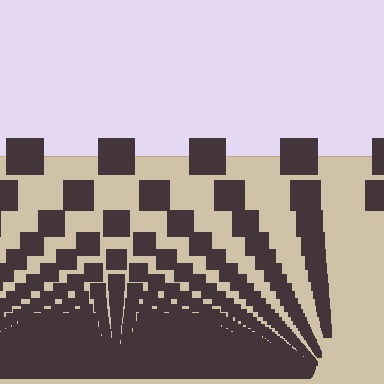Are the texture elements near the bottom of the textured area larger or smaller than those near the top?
Smaller. The gradient is inverted — elements near the bottom are smaller and denser.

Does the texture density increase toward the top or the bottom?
Density increases toward the bottom.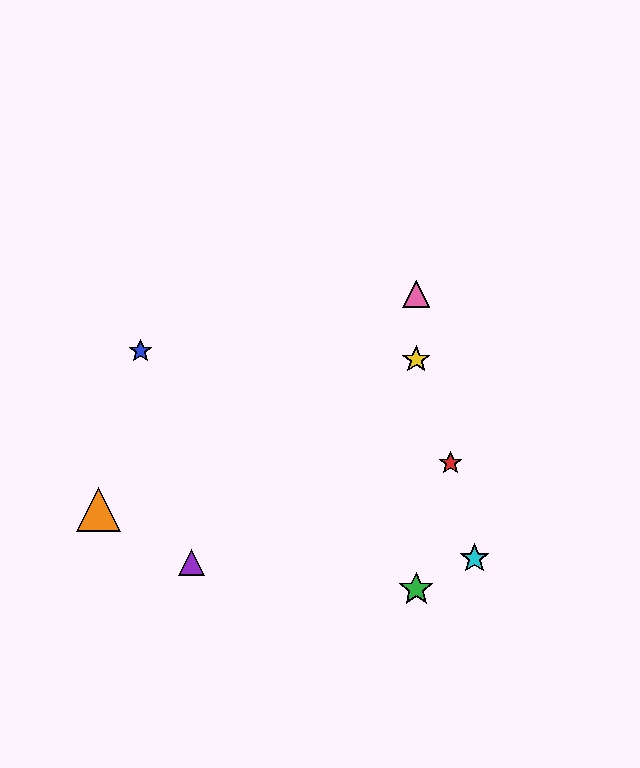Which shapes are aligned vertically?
The green star, the yellow star, the pink triangle are aligned vertically.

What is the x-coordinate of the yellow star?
The yellow star is at x≈416.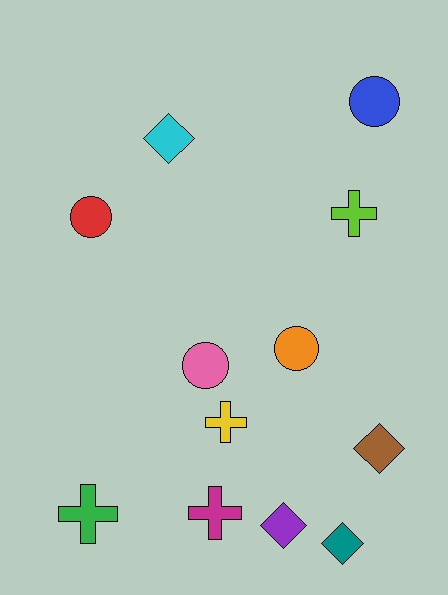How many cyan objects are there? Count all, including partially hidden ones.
There is 1 cyan object.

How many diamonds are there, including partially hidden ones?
There are 4 diamonds.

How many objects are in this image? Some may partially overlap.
There are 12 objects.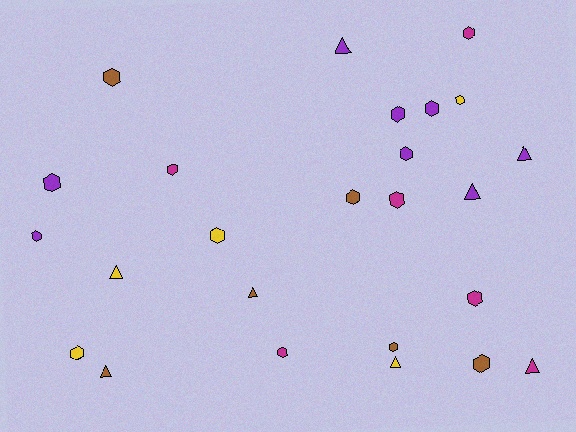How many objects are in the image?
There are 25 objects.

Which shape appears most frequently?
Hexagon, with 17 objects.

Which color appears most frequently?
Purple, with 8 objects.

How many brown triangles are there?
There are 2 brown triangles.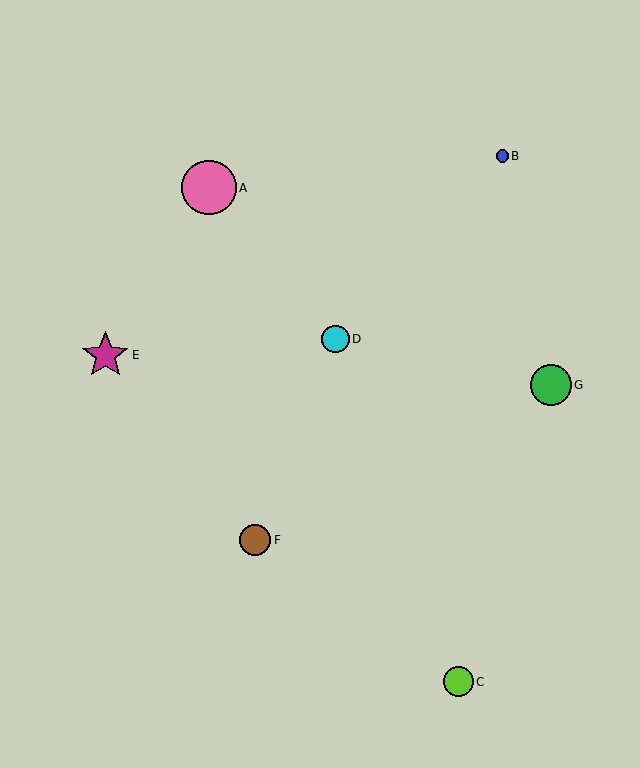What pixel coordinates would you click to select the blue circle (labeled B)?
Click at (502, 156) to select the blue circle B.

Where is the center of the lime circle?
The center of the lime circle is at (458, 682).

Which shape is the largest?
The pink circle (labeled A) is the largest.